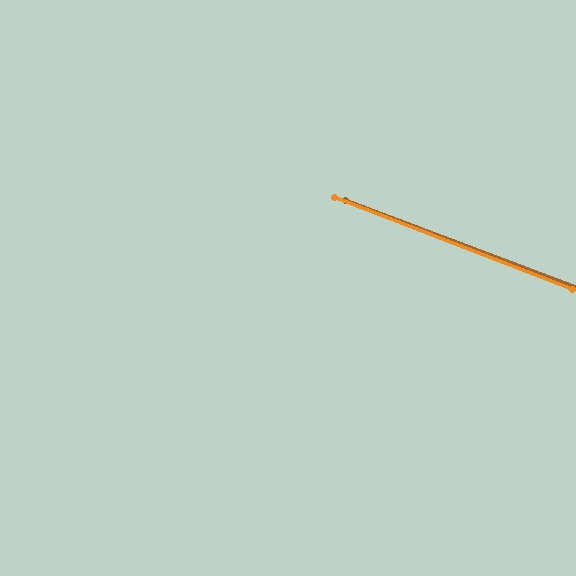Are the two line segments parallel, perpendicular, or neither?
Parallel — their directions differ by only 0.6°.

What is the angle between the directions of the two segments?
Approximately 1 degree.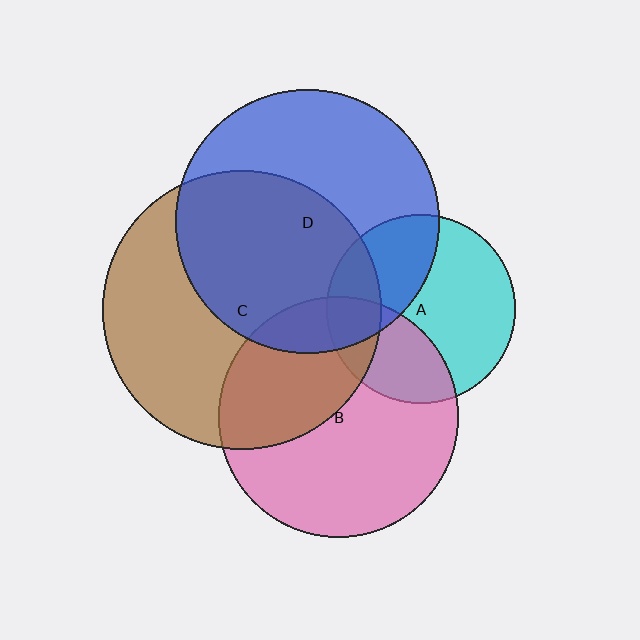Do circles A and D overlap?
Yes.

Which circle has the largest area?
Circle C (brown).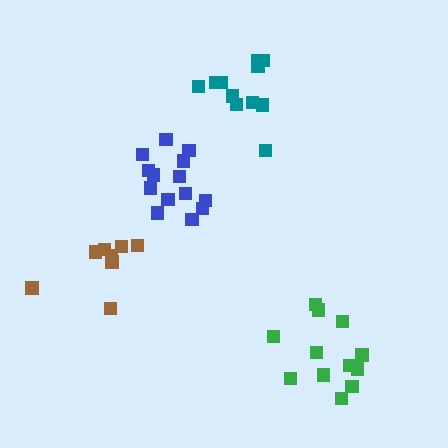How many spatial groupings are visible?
There are 4 spatial groupings.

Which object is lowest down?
The green cluster is bottommost.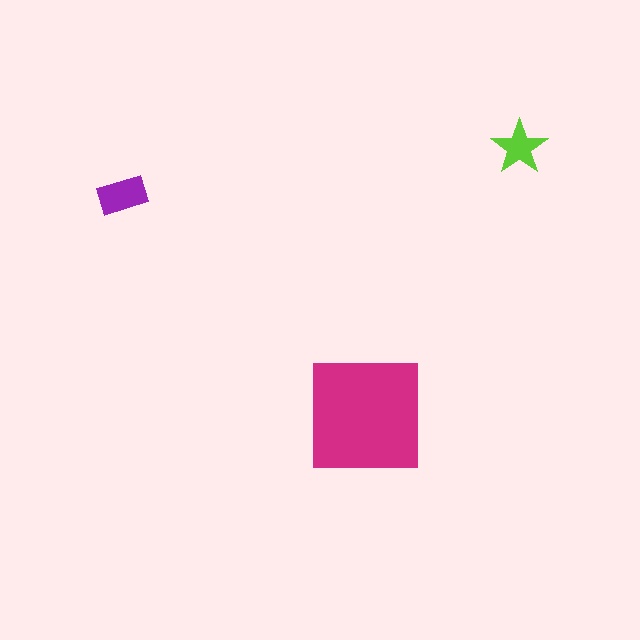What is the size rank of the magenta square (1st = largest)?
1st.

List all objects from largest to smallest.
The magenta square, the purple rectangle, the lime star.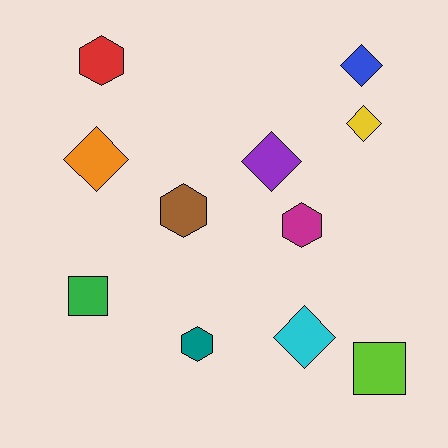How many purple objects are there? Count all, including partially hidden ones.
There is 1 purple object.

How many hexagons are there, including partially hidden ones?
There are 4 hexagons.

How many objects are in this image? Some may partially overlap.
There are 11 objects.